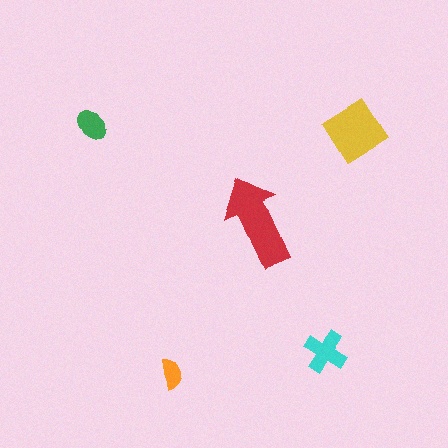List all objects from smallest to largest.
The orange semicircle, the green ellipse, the cyan cross, the yellow diamond, the red arrow.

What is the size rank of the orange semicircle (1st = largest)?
5th.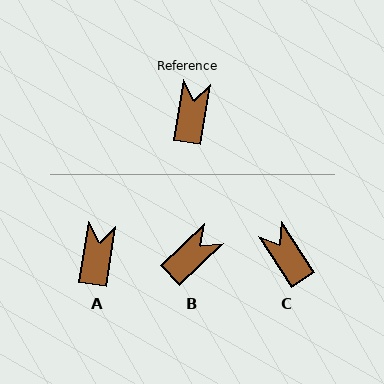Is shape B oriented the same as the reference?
No, it is off by about 37 degrees.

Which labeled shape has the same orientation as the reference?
A.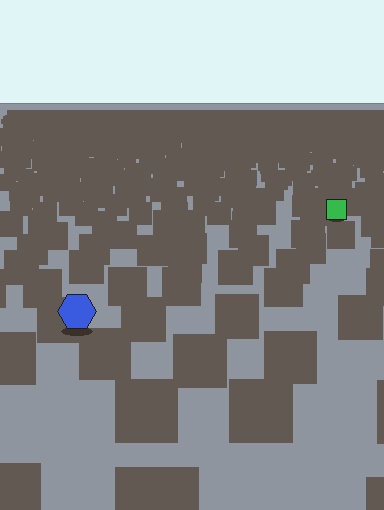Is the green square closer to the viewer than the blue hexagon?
No. The blue hexagon is closer — you can tell from the texture gradient: the ground texture is coarser near it.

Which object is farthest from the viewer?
The green square is farthest from the viewer. It appears smaller and the ground texture around it is denser.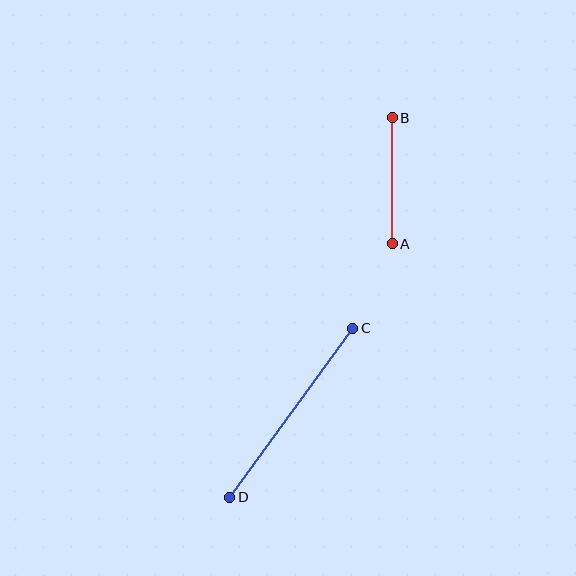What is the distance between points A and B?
The distance is approximately 126 pixels.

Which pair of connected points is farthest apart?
Points C and D are farthest apart.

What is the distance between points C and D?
The distance is approximately 209 pixels.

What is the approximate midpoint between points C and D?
The midpoint is at approximately (292, 413) pixels.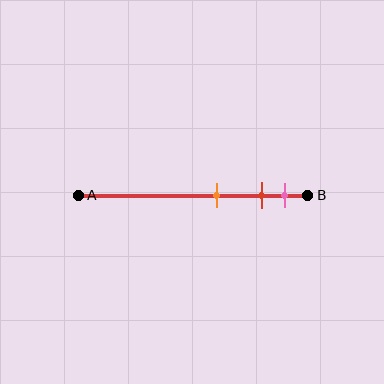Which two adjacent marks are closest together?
The red and pink marks are the closest adjacent pair.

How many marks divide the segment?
There are 3 marks dividing the segment.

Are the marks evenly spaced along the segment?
No, the marks are not evenly spaced.